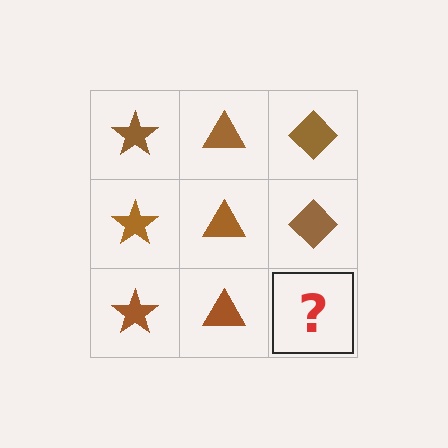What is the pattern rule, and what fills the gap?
The rule is that each column has a consistent shape. The gap should be filled with a brown diamond.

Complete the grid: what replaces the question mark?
The question mark should be replaced with a brown diamond.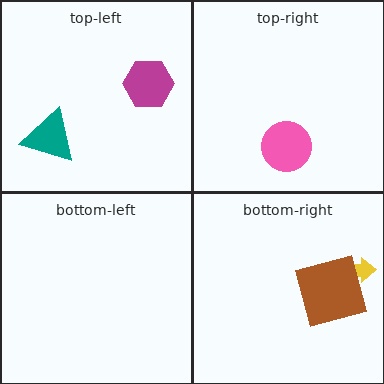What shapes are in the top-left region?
The magenta hexagon, the teal triangle.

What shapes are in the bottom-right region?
The yellow arrow, the brown square.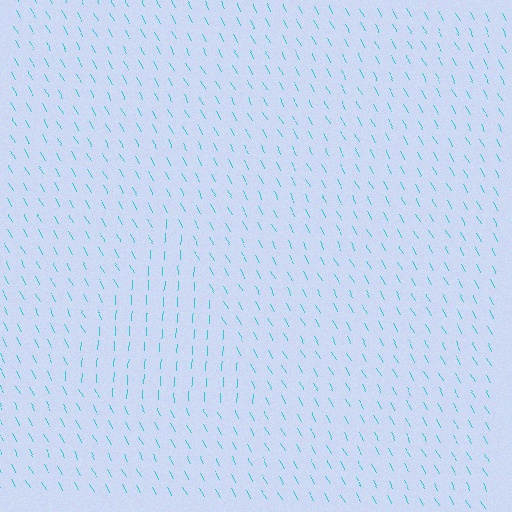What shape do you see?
I see a triangle.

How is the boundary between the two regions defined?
The boundary is defined purely by a change in line orientation (approximately 31 degrees difference). All lines are the same color and thickness.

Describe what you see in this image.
The image is filled with small cyan line segments. A triangle region in the image has lines oriented differently from the surrounding lines, creating a visible texture boundary.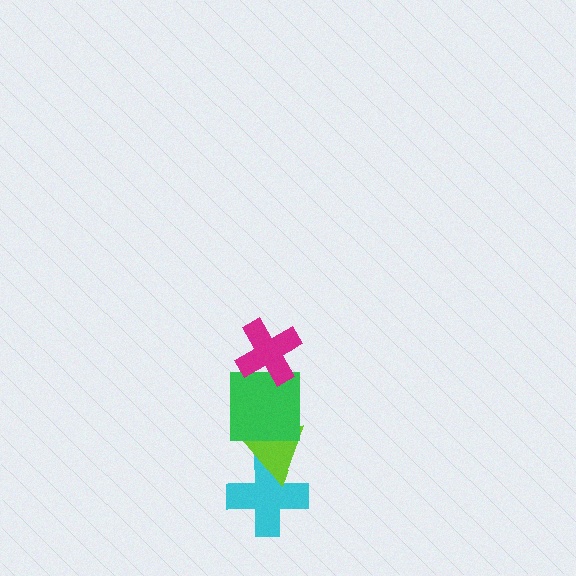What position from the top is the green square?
The green square is 2nd from the top.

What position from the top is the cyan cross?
The cyan cross is 4th from the top.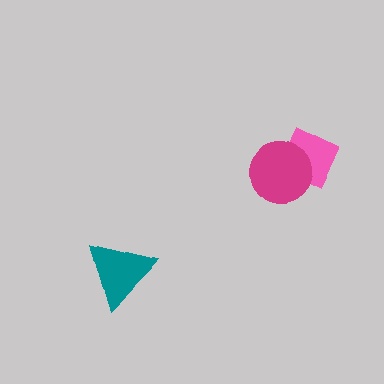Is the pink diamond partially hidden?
Yes, it is partially covered by another shape.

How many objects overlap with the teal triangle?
0 objects overlap with the teal triangle.